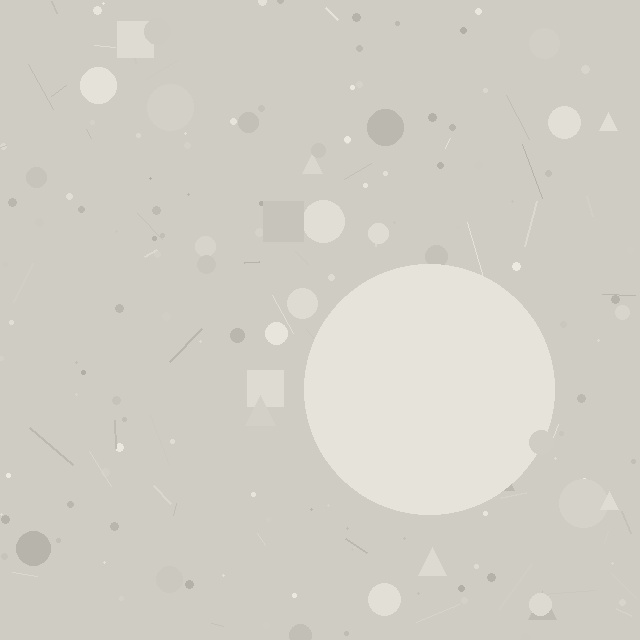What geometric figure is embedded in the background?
A circle is embedded in the background.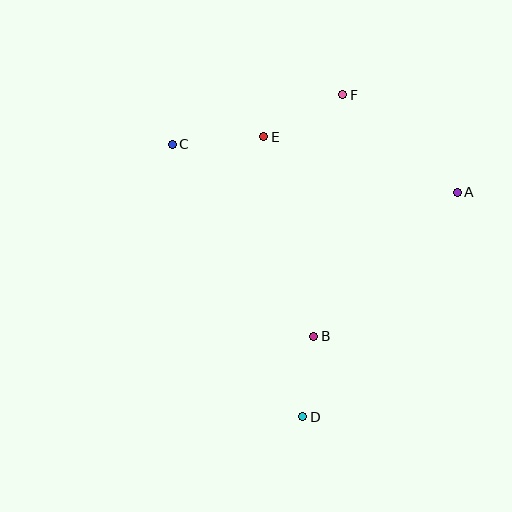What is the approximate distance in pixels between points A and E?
The distance between A and E is approximately 201 pixels.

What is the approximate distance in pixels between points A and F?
The distance between A and F is approximately 150 pixels.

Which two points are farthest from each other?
Points D and F are farthest from each other.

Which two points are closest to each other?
Points B and D are closest to each other.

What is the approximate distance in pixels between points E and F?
The distance between E and F is approximately 89 pixels.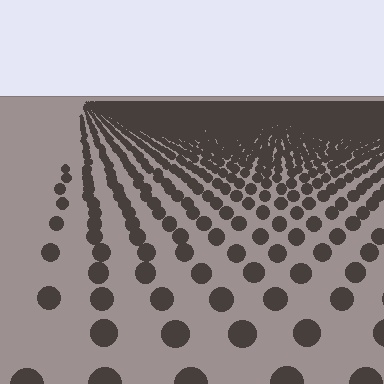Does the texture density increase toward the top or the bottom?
Density increases toward the top.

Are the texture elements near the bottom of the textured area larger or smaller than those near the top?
Larger. Near the bottom, elements are closer to the viewer and appear at a bigger on-screen size.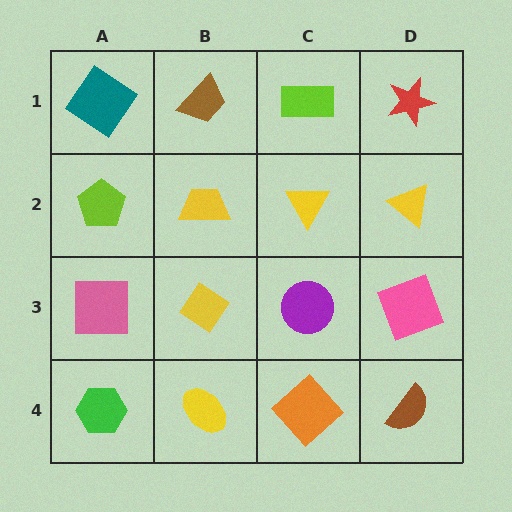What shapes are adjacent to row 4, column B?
A yellow diamond (row 3, column B), a green hexagon (row 4, column A), an orange diamond (row 4, column C).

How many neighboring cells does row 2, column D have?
3.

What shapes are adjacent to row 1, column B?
A yellow trapezoid (row 2, column B), a teal diamond (row 1, column A), a lime rectangle (row 1, column C).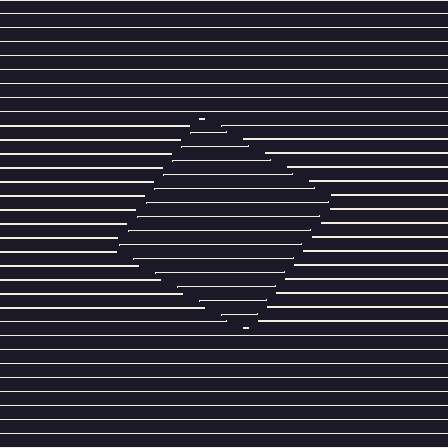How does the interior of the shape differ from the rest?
The interior of the shape contains the same grating, shifted by half a period — the contour is defined by the phase discontinuity where line-ends from the inner and outer gratings abut.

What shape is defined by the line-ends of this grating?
An illusory square. The interior of the shape contains the same grating, shifted by half a period — the contour is defined by the phase discontinuity where line-ends from the inner and outer gratings abut.